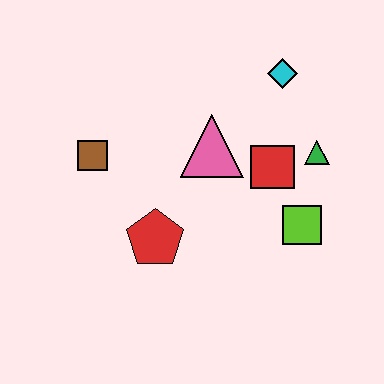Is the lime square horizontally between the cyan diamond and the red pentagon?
No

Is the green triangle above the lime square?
Yes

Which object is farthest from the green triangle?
The brown square is farthest from the green triangle.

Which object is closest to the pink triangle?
The red square is closest to the pink triangle.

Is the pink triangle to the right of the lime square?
No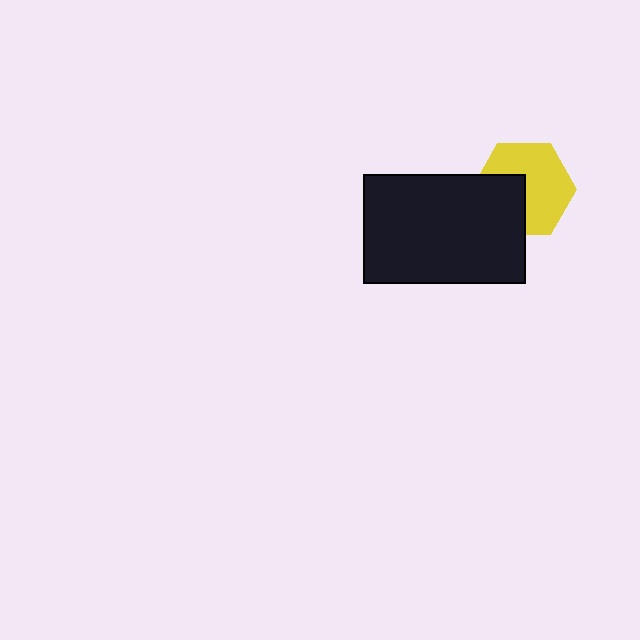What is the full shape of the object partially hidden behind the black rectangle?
The partially hidden object is a yellow hexagon.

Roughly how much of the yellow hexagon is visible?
About half of it is visible (roughly 63%).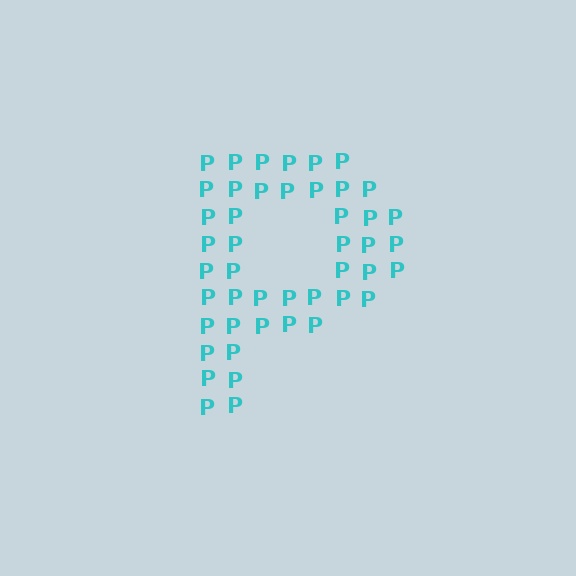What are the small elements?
The small elements are letter P's.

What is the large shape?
The large shape is the letter P.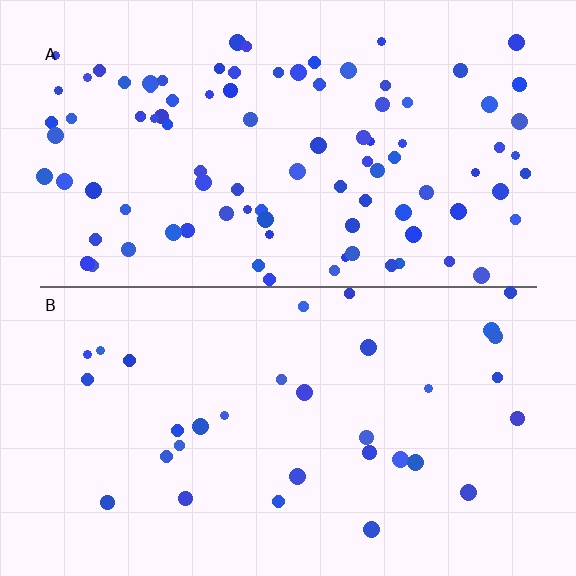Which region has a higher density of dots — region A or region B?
A (the top).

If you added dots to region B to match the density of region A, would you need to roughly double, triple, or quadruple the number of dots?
Approximately triple.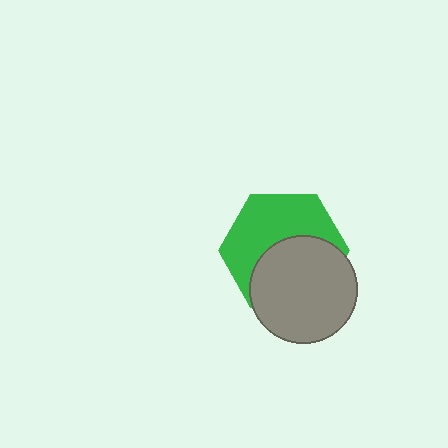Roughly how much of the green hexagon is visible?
About half of it is visible (roughly 52%).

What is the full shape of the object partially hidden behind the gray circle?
The partially hidden object is a green hexagon.